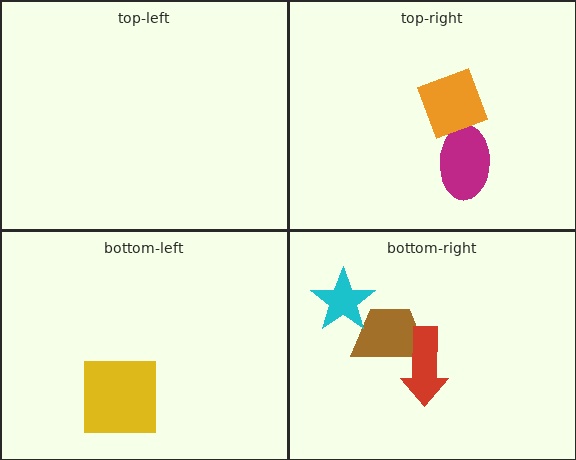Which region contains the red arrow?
The bottom-right region.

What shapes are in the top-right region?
The magenta ellipse, the orange diamond.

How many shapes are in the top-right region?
2.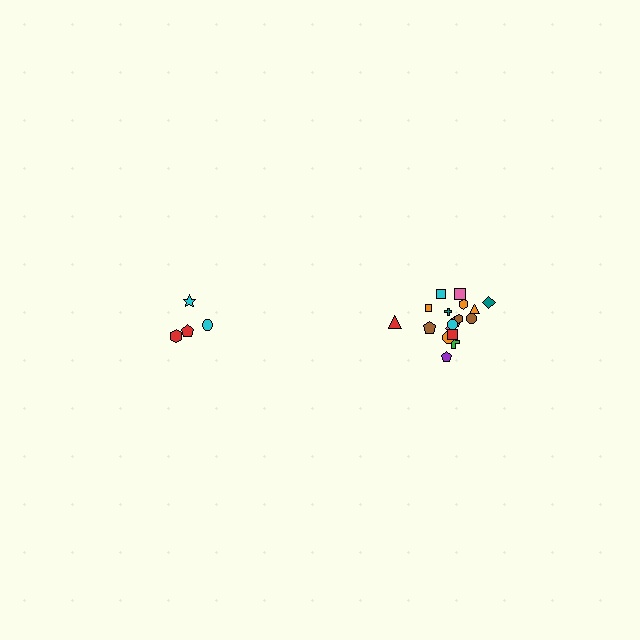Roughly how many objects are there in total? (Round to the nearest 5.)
Roughly 20 objects in total.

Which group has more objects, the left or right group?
The right group.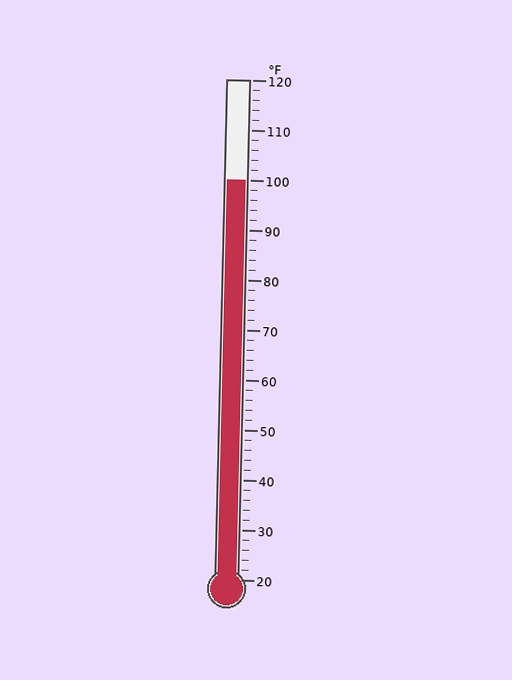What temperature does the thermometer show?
The thermometer shows approximately 100°F.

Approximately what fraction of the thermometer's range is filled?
The thermometer is filled to approximately 80% of its range.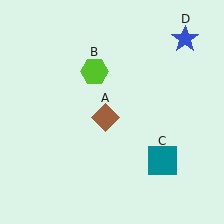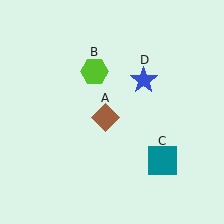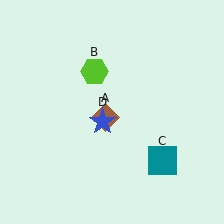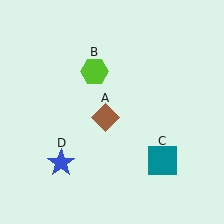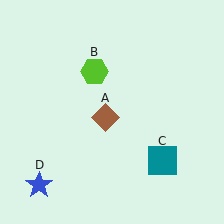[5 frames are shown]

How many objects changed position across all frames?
1 object changed position: blue star (object D).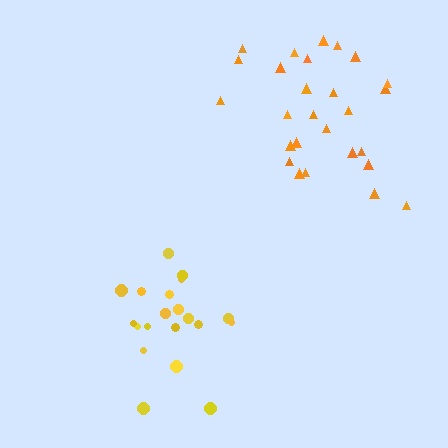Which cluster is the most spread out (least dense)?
Yellow.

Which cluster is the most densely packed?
Orange.